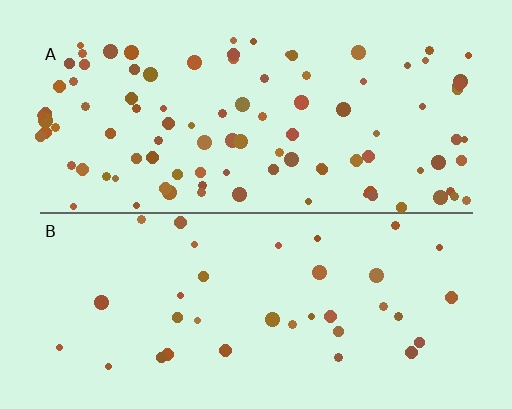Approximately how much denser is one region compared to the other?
Approximately 2.8× — region A over region B.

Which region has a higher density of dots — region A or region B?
A (the top).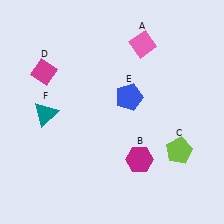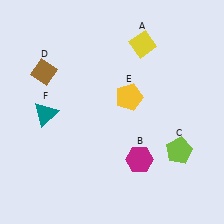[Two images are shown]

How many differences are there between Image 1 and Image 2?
There are 3 differences between the two images.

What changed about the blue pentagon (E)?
In Image 1, E is blue. In Image 2, it changed to yellow.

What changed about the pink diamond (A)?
In Image 1, A is pink. In Image 2, it changed to yellow.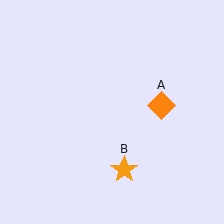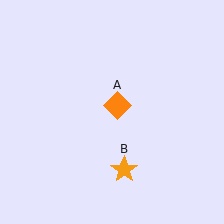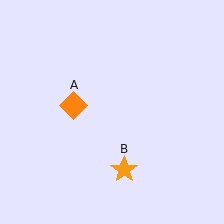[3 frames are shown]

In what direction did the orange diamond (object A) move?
The orange diamond (object A) moved left.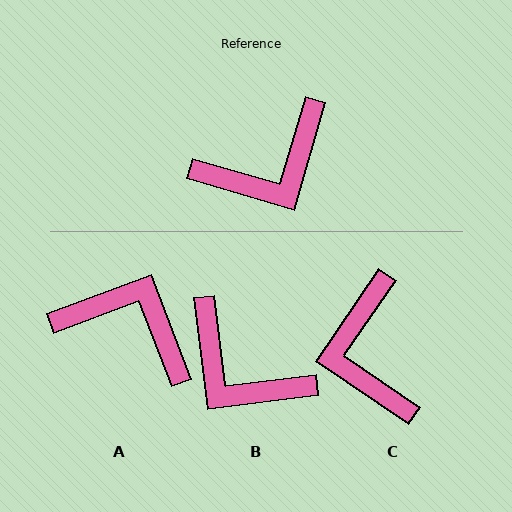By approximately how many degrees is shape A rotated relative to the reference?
Approximately 127 degrees counter-clockwise.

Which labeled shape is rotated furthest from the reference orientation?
A, about 127 degrees away.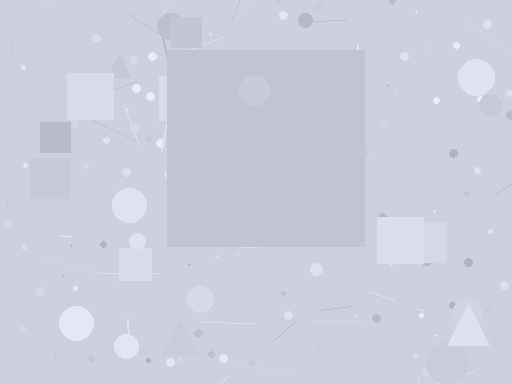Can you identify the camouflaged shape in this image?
The camouflaged shape is a square.